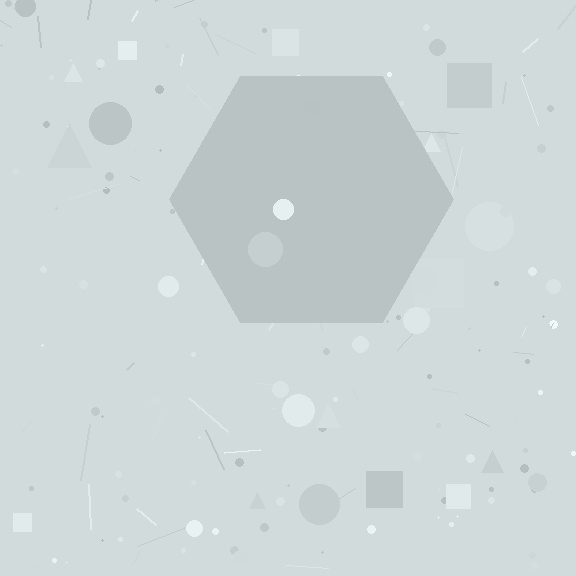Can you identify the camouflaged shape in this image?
The camouflaged shape is a hexagon.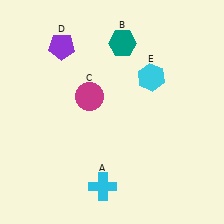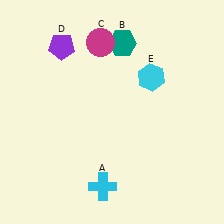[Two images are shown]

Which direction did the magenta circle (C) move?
The magenta circle (C) moved up.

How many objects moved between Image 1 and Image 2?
1 object moved between the two images.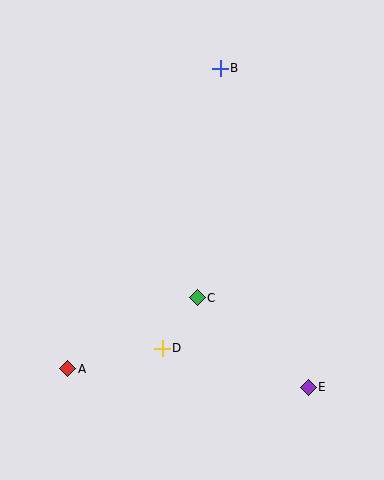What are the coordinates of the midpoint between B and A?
The midpoint between B and A is at (144, 219).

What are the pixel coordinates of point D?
Point D is at (162, 348).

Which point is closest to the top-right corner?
Point B is closest to the top-right corner.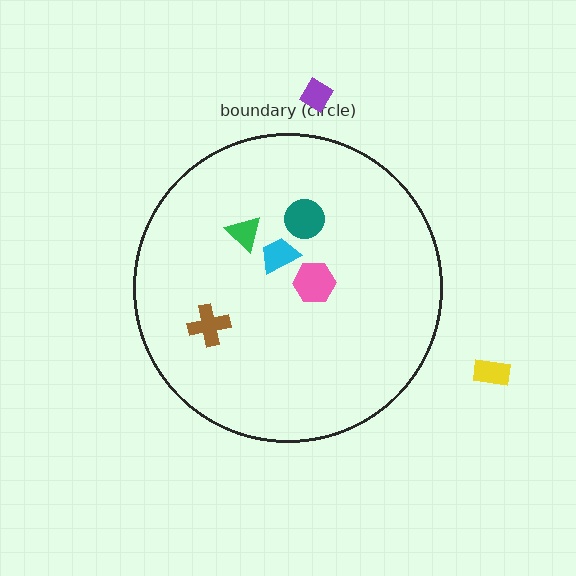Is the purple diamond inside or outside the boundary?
Outside.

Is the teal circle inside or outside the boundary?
Inside.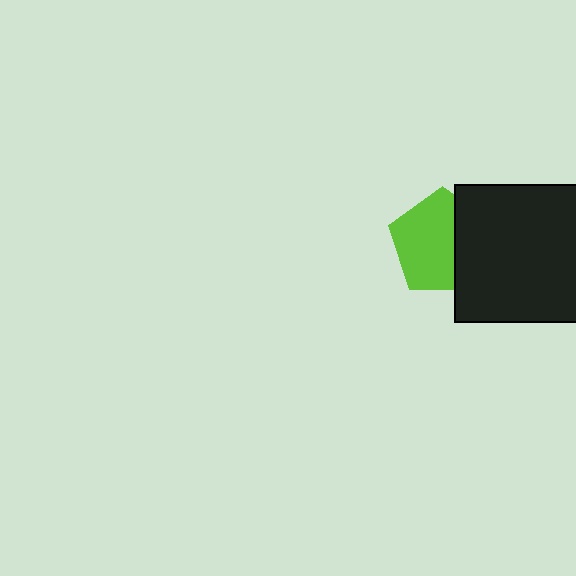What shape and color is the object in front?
The object in front is a black square.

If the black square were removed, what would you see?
You would see the complete lime pentagon.